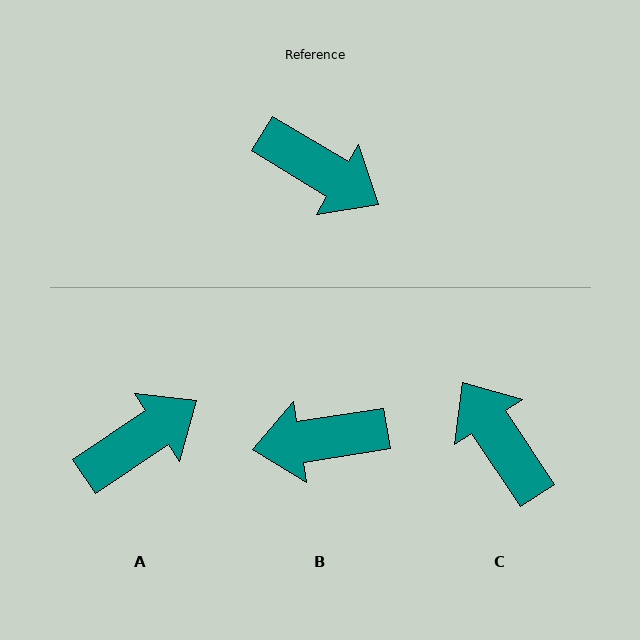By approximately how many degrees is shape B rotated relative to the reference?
Approximately 140 degrees clockwise.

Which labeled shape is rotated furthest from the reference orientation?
C, about 155 degrees away.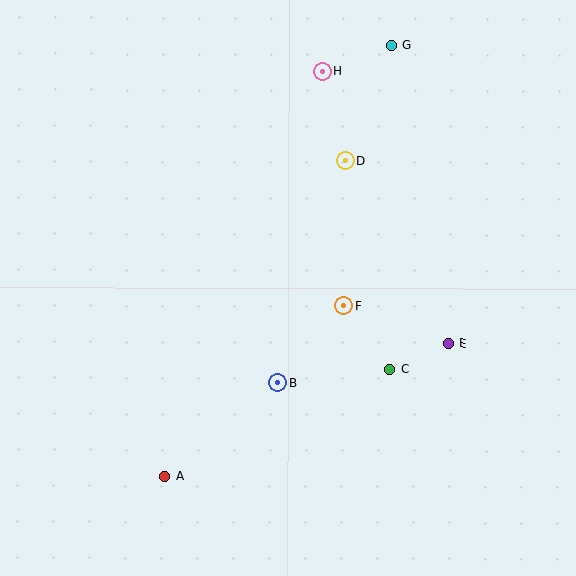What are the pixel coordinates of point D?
Point D is at (345, 161).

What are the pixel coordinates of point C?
Point C is at (389, 369).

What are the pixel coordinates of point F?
Point F is at (344, 306).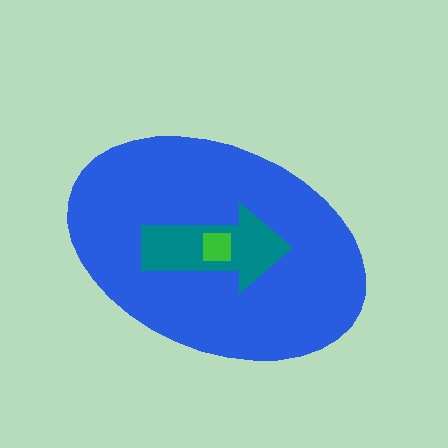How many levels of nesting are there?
3.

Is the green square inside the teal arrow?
Yes.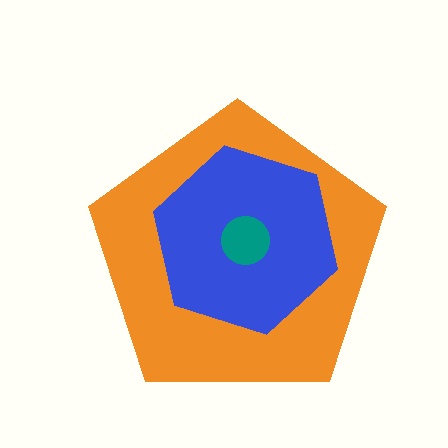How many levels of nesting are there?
3.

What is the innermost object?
The teal circle.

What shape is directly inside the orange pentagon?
The blue hexagon.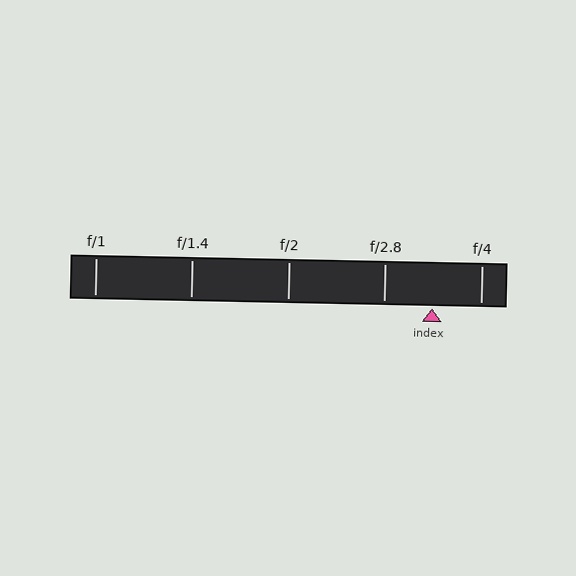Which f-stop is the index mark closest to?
The index mark is closest to f/2.8.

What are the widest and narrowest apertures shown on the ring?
The widest aperture shown is f/1 and the narrowest is f/4.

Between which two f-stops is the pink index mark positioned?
The index mark is between f/2.8 and f/4.